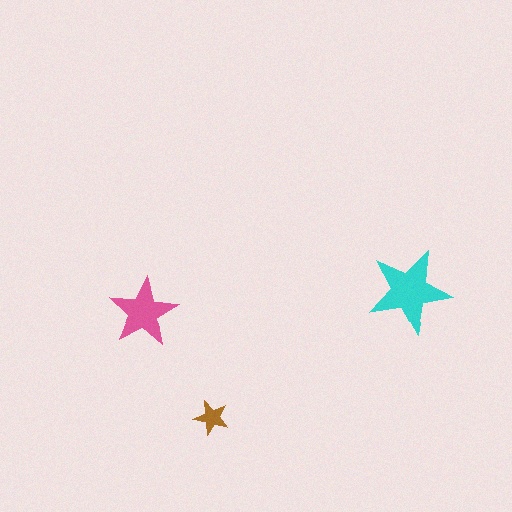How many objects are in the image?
There are 3 objects in the image.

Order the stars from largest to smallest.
the cyan one, the pink one, the brown one.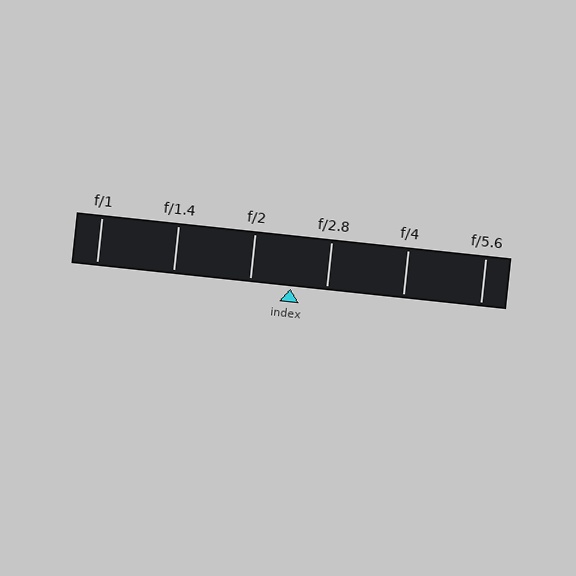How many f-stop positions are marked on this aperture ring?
There are 6 f-stop positions marked.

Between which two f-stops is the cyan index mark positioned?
The index mark is between f/2 and f/2.8.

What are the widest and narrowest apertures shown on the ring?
The widest aperture shown is f/1 and the narrowest is f/5.6.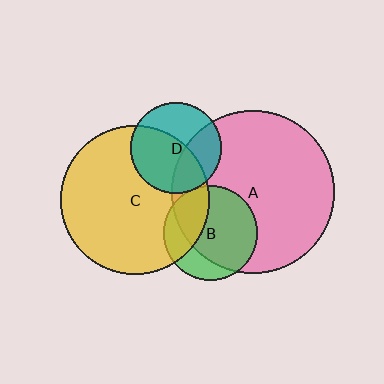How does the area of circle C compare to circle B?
Approximately 2.5 times.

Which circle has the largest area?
Circle A (pink).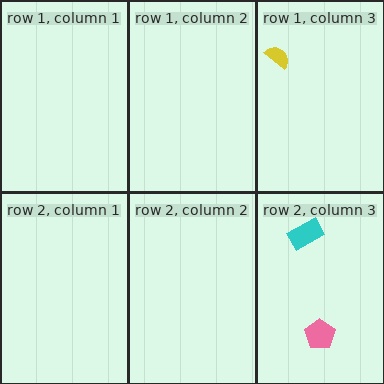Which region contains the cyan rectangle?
The row 2, column 3 region.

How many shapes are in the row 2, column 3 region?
2.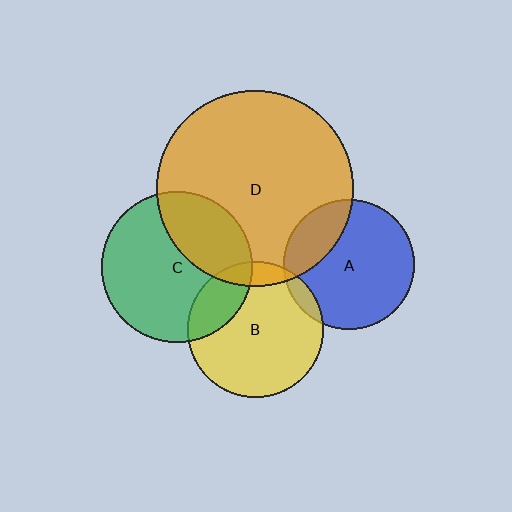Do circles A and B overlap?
Yes.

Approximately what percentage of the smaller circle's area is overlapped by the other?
Approximately 5%.